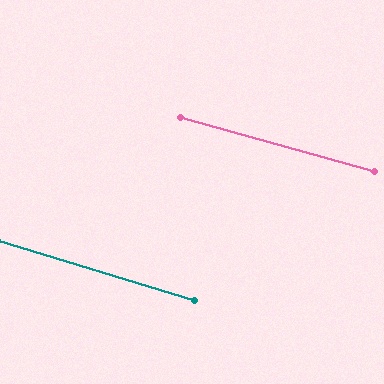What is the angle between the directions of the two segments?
Approximately 2 degrees.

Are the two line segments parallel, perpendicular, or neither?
Parallel — their directions differ by only 1.5°.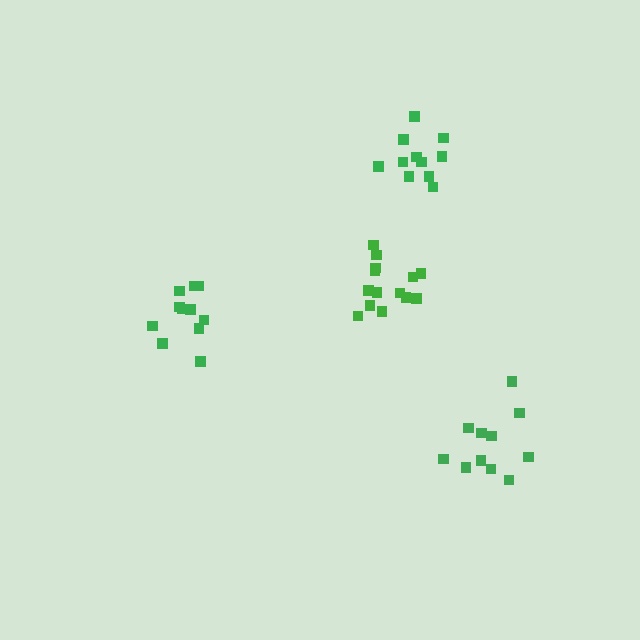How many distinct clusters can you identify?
There are 4 distinct clusters.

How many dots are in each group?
Group 1: 11 dots, Group 2: 14 dots, Group 3: 11 dots, Group 4: 11 dots (47 total).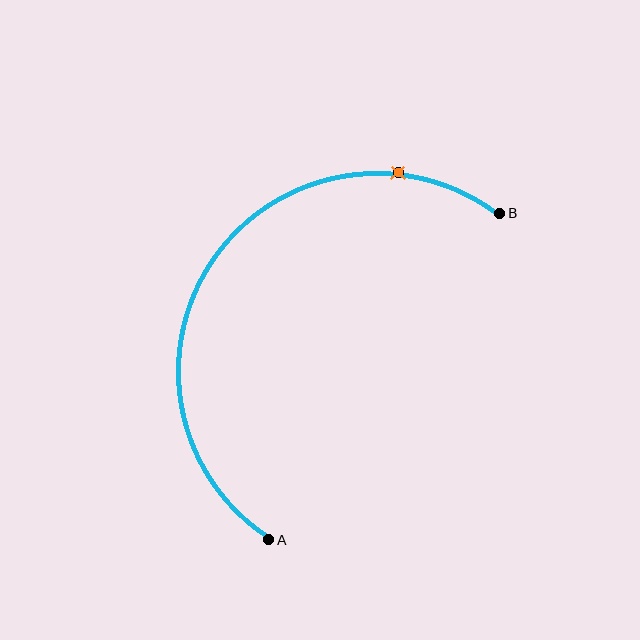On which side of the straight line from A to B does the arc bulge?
The arc bulges above and to the left of the straight line connecting A and B.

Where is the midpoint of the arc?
The arc midpoint is the point on the curve farthest from the straight line joining A and B. It sits above and to the left of that line.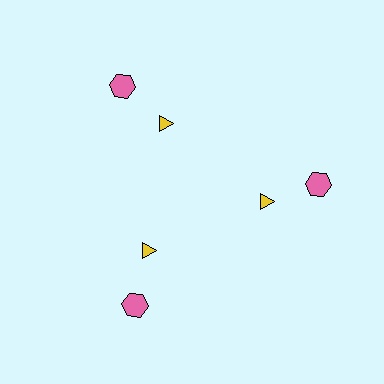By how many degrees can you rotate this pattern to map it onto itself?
The pattern maps onto itself every 120 degrees of rotation.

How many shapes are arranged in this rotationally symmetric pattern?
There are 6 shapes, arranged in 3 groups of 2.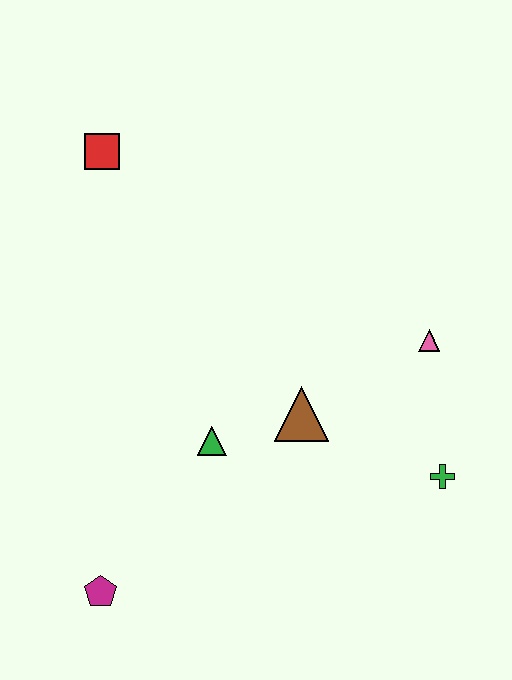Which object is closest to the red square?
The green triangle is closest to the red square.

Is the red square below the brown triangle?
No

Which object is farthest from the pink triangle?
The magenta pentagon is farthest from the pink triangle.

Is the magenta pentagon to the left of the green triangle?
Yes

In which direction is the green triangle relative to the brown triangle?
The green triangle is to the left of the brown triangle.